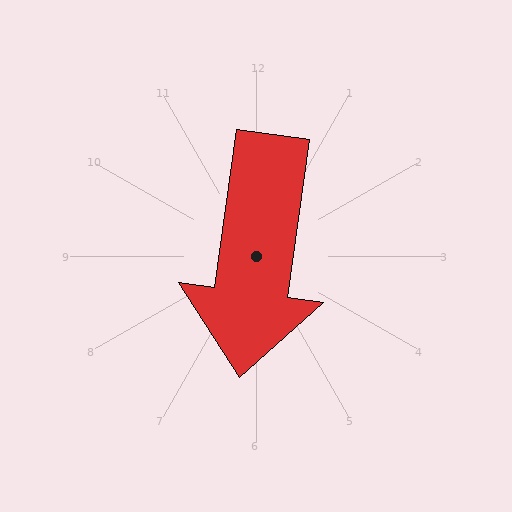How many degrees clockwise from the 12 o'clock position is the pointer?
Approximately 188 degrees.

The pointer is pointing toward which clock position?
Roughly 6 o'clock.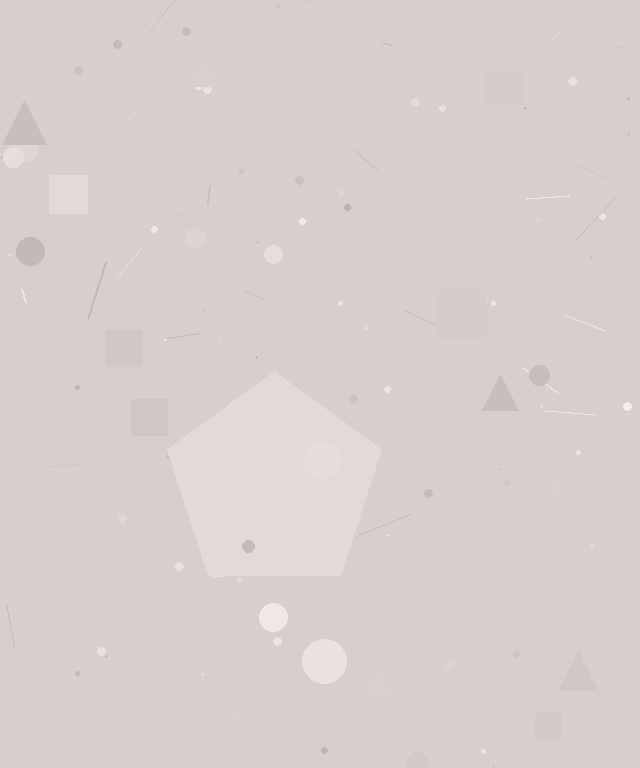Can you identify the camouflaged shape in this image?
The camouflaged shape is a pentagon.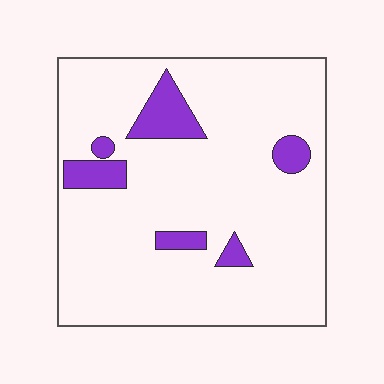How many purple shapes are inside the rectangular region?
6.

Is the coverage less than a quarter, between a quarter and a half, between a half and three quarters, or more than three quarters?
Less than a quarter.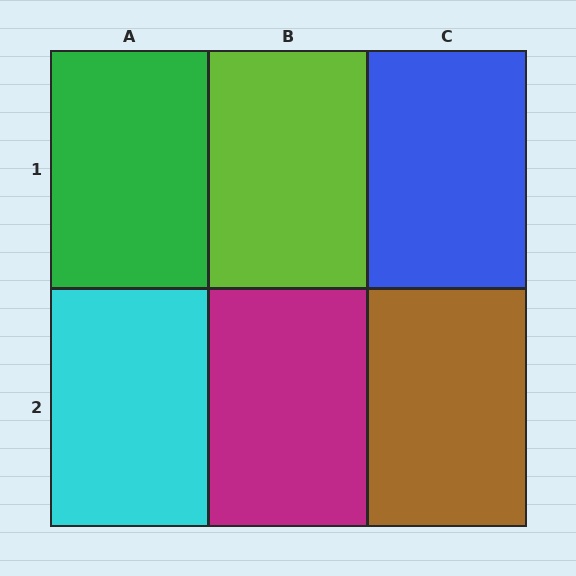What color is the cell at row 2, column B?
Magenta.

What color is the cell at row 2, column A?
Cyan.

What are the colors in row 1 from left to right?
Green, lime, blue.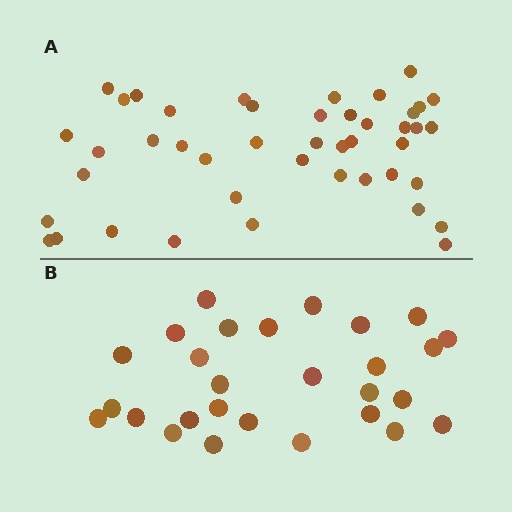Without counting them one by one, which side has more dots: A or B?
Region A (the top region) has more dots.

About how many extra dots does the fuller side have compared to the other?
Region A has approximately 15 more dots than region B.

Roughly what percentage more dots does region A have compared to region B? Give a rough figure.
About 55% more.